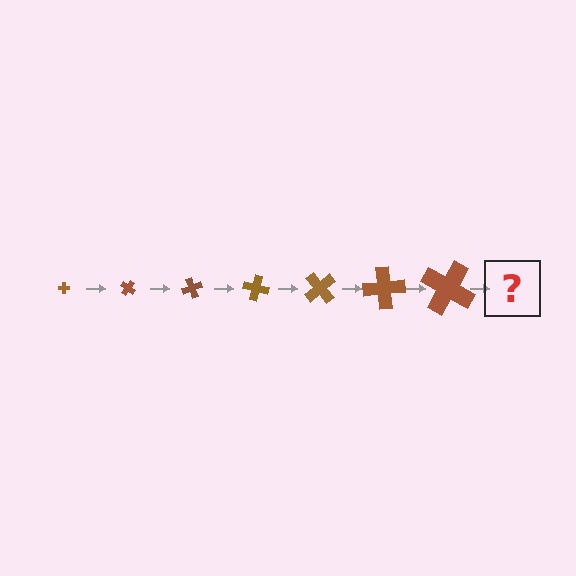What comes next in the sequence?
The next element should be a cross, larger than the previous one and rotated 245 degrees from the start.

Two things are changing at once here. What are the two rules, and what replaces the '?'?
The two rules are that the cross grows larger each step and it rotates 35 degrees each step. The '?' should be a cross, larger than the previous one and rotated 245 degrees from the start.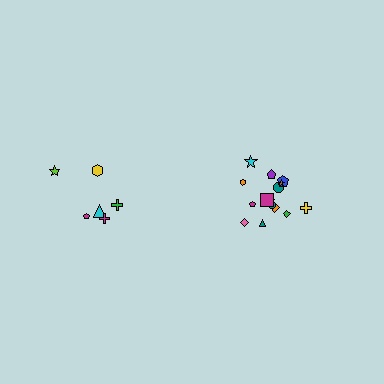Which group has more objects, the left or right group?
The right group.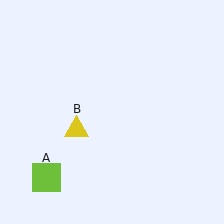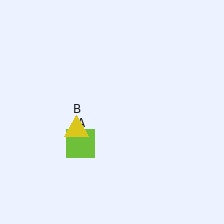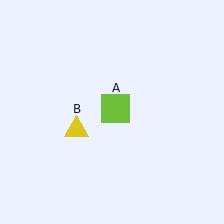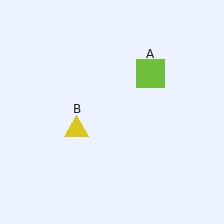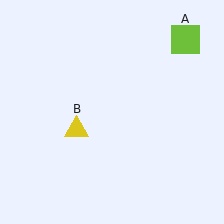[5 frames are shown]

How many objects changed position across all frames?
1 object changed position: lime square (object A).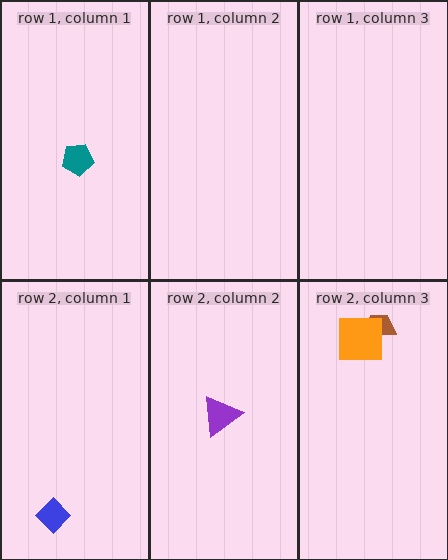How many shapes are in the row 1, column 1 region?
1.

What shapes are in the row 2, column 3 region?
The brown trapezoid, the orange square.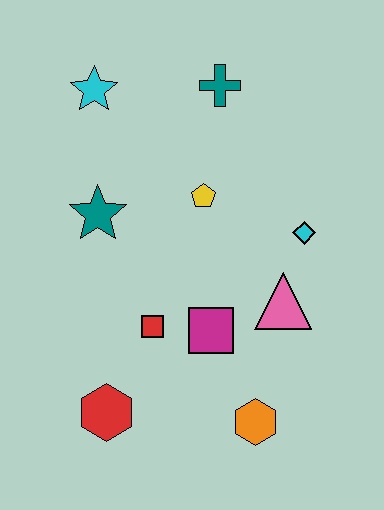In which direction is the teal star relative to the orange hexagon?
The teal star is above the orange hexagon.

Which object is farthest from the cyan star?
The orange hexagon is farthest from the cyan star.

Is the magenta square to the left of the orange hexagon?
Yes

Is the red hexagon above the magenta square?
No